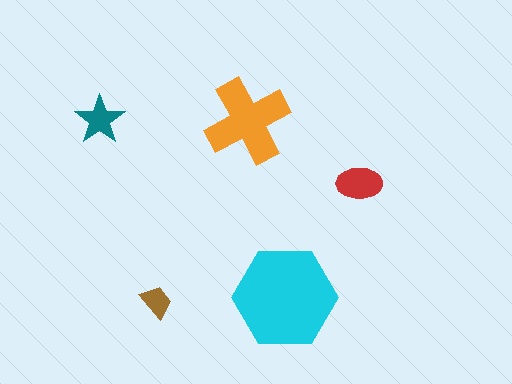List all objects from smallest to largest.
The brown trapezoid, the teal star, the red ellipse, the orange cross, the cyan hexagon.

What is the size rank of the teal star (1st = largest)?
4th.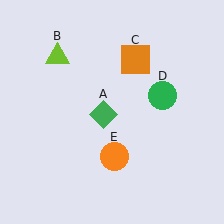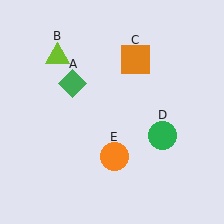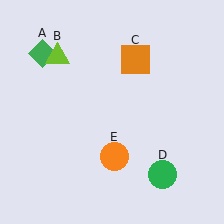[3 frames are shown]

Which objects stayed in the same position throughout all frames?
Lime triangle (object B) and orange square (object C) and orange circle (object E) remained stationary.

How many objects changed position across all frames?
2 objects changed position: green diamond (object A), green circle (object D).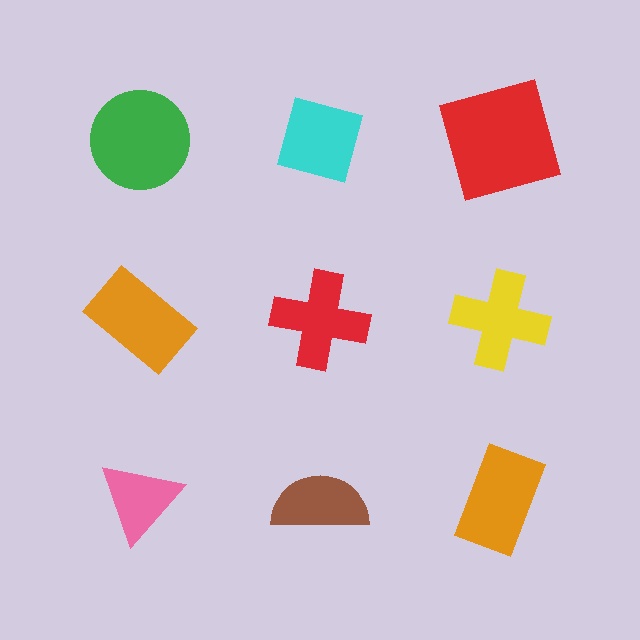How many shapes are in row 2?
3 shapes.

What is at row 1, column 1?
A green circle.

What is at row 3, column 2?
A brown semicircle.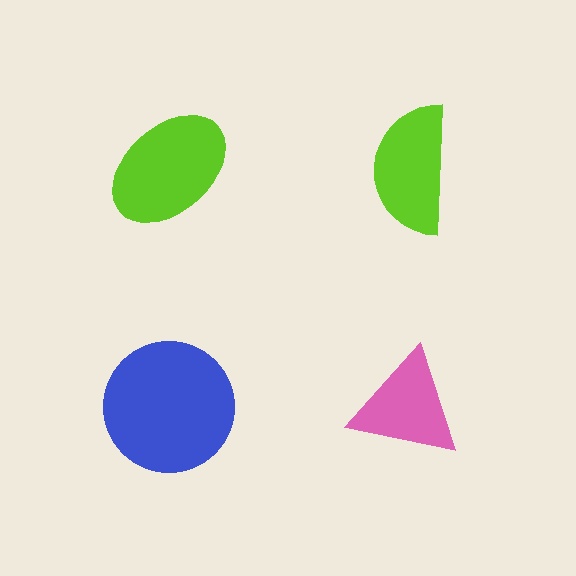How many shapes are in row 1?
2 shapes.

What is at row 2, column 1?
A blue circle.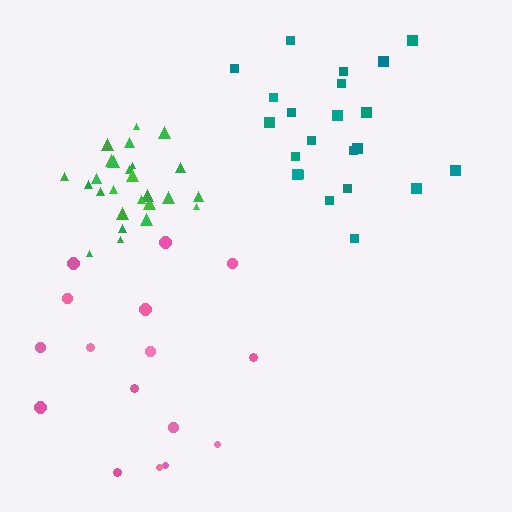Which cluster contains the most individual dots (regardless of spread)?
Green (26).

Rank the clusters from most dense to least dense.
green, teal, pink.